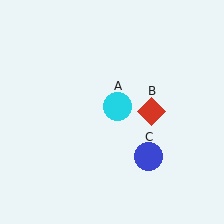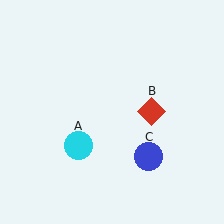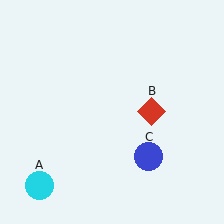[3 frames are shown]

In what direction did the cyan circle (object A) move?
The cyan circle (object A) moved down and to the left.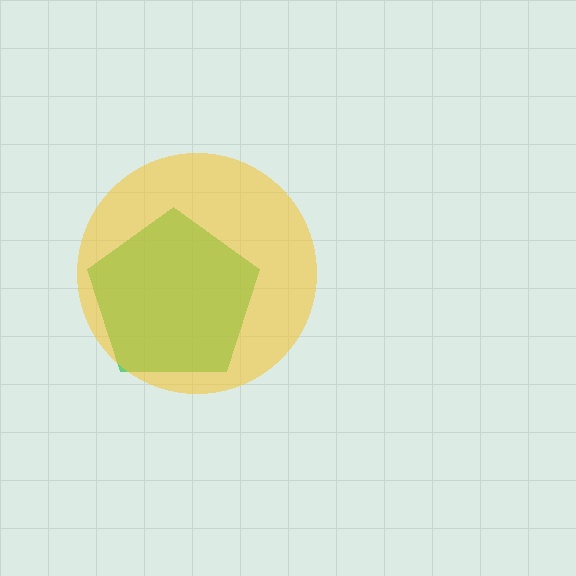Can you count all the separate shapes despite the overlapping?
Yes, there are 2 separate shapes.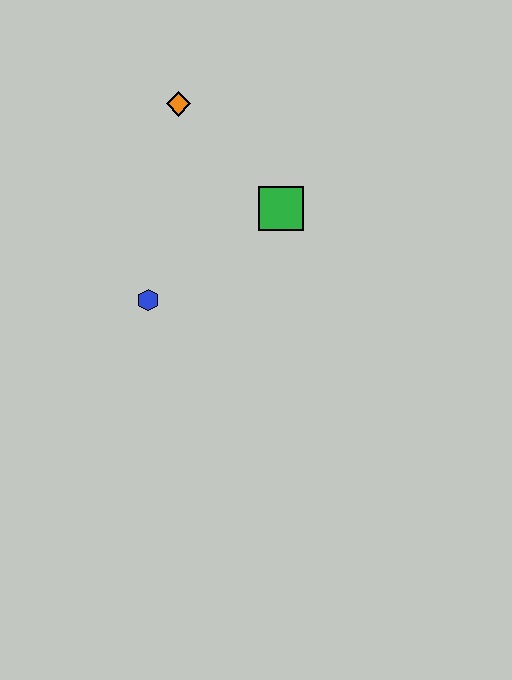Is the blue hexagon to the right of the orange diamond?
No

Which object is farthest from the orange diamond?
The blue hexagon is farthest from the orange diamond.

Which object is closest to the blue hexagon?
The green square is closest to the blue hexagon.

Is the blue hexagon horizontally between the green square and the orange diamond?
No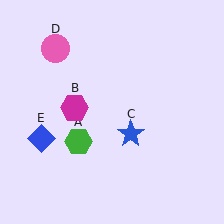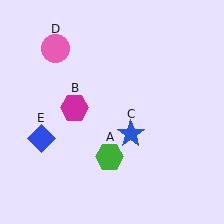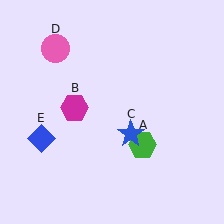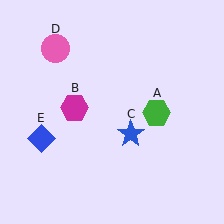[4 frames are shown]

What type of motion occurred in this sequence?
The green hexagon (object A) rotated counterclockwise around the center of the scene.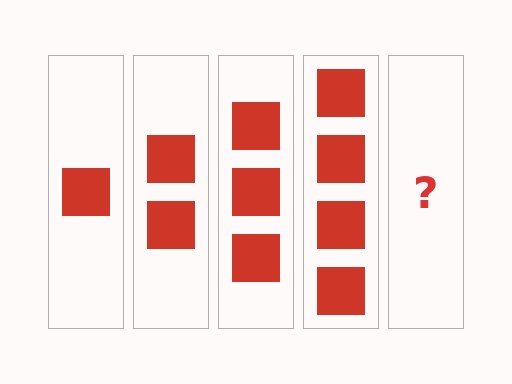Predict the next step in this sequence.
The next step is 5 squares.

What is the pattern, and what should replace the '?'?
The pattern is that each step adds one more square. The '?' should be 5 squares.